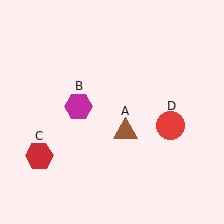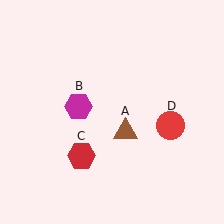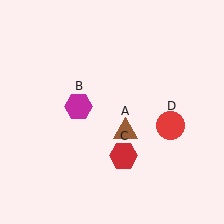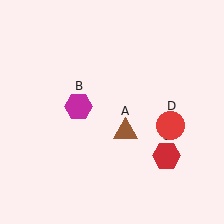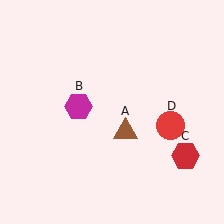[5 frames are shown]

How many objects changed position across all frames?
1 object changed position: red hexagon (object C).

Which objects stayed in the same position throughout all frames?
Brown triangle (object A) and magenta hexagon (object B) and red circle (object D) remained stationary.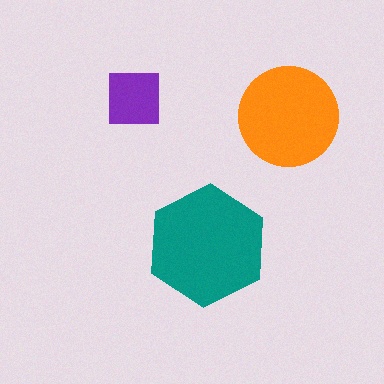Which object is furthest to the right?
The orange circle is rightmost.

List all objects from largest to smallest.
The teal hexagon, the orange circle, the purple square.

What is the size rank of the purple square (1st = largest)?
3rd.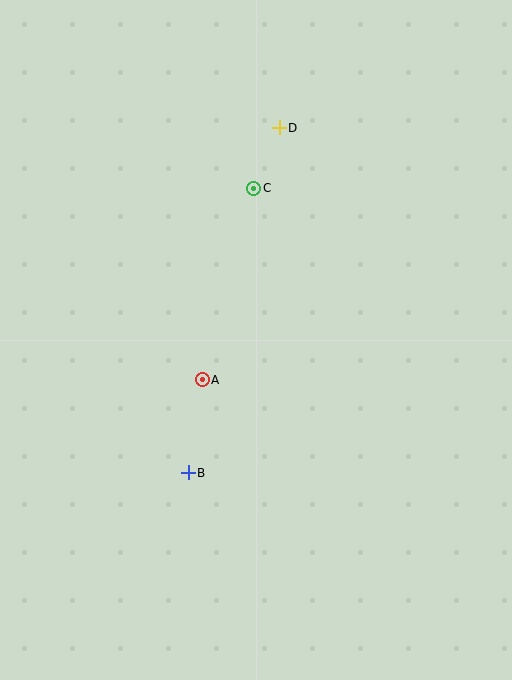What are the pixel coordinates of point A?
Point A is at (202, 380).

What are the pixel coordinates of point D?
Point D is at (279, 128).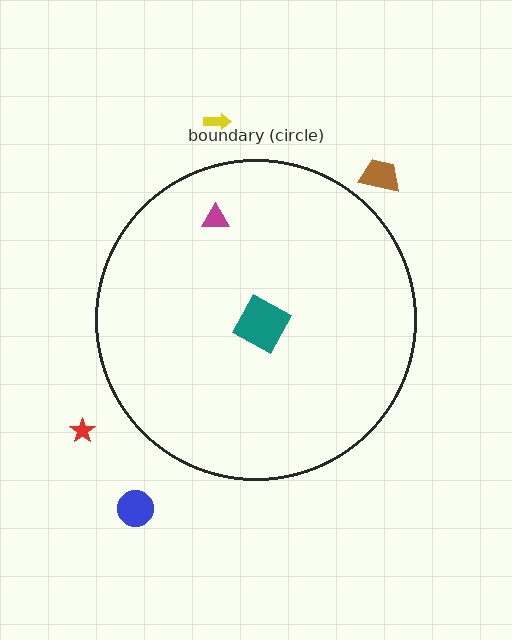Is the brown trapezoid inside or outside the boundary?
Outside.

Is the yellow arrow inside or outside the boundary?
Outside.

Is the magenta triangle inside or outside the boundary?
Inside.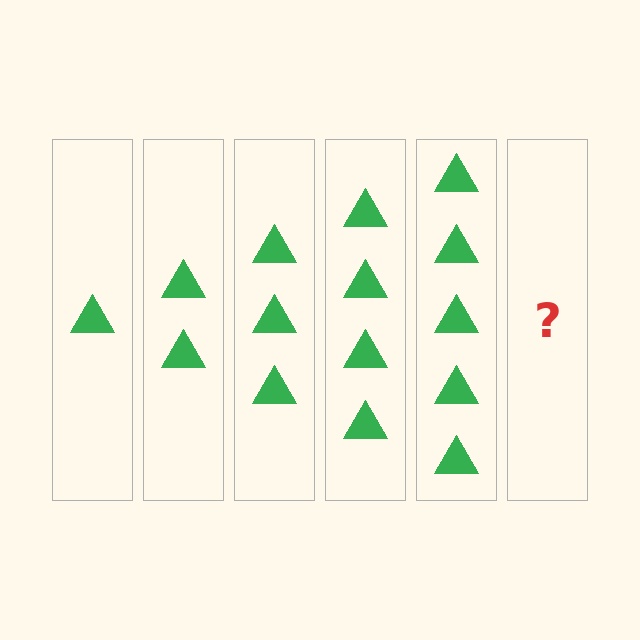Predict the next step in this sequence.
The next step is 6 triangles.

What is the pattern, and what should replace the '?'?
The pattern is that each step adds one more triangle. The '?' should be 6 triangles.